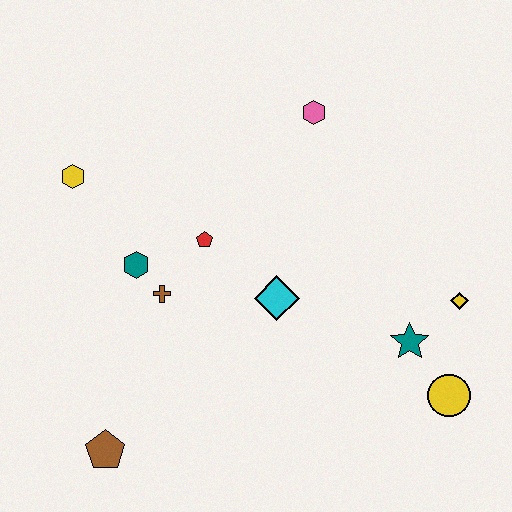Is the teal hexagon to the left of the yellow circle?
Yes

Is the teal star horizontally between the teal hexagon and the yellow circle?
Yes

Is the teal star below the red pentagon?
Yes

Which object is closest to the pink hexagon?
The red pentagon is closest to the pink hexagon.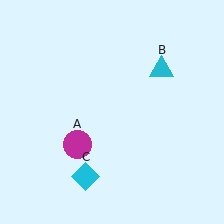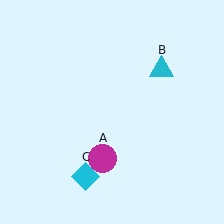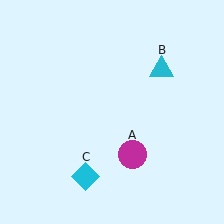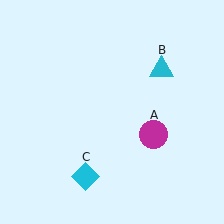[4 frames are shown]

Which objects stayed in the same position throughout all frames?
Cyan triangle (object B) and cyan diamond (object C) remained stationary.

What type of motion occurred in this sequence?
The magenta circle (object A) rotated counterclockwise around the center of the scene.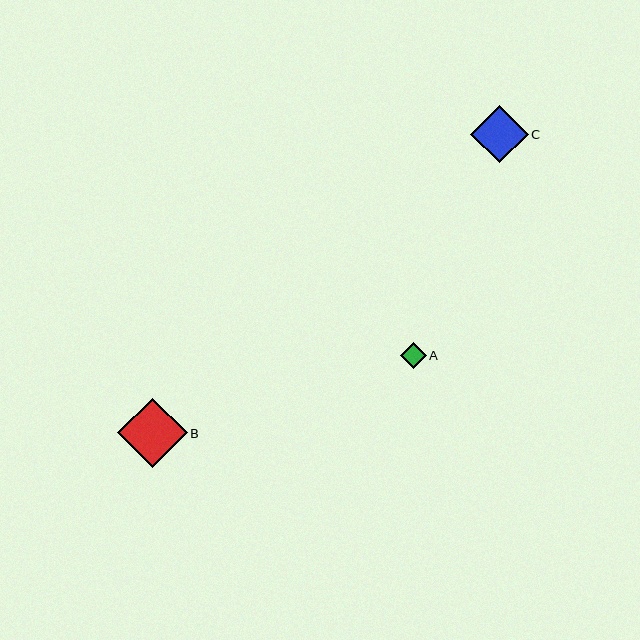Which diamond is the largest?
Diamond B is the largest with a size of approximately 70 pixels.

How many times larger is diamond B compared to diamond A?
Diamond B is approximately 2.7 times the size of diamond A.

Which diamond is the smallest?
Diamond A is the smallest with a size of approximately 26 pixels.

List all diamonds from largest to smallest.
From largest to smallest: B, C, A.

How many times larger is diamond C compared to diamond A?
Diamond C is approximately 2.3 times the size of diamond A.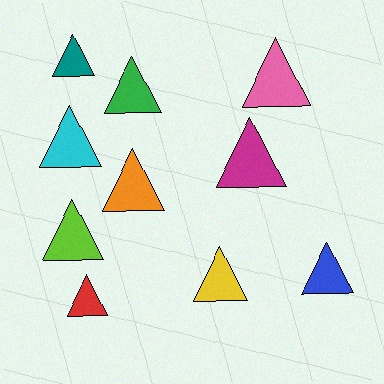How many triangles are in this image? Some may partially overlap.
There are 10 triangles.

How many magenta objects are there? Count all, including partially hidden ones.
There is 1 magenta object.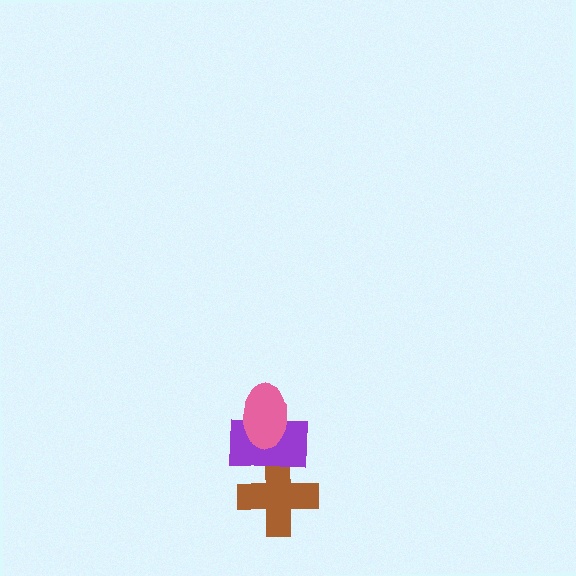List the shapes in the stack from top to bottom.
From top to bottom: the pink ellipse, the purple rectangle, the brown cross.